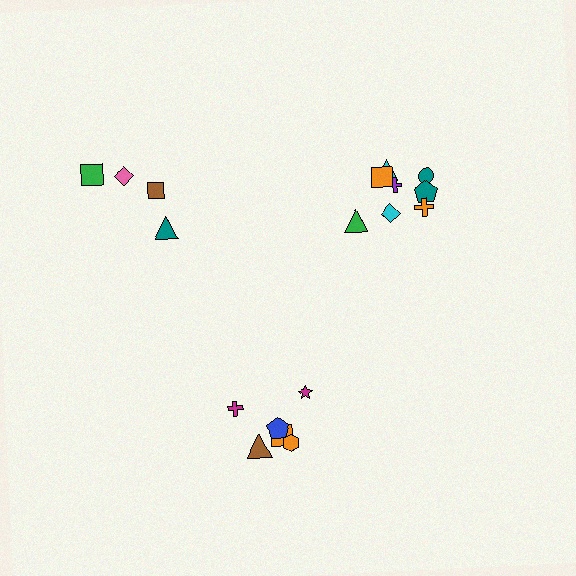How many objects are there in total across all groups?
There are 18 objects.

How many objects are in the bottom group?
There are 6 objects.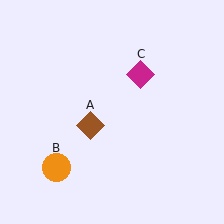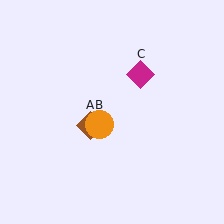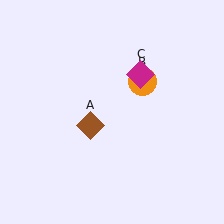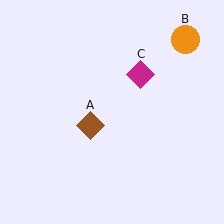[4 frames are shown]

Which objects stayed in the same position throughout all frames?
Brown diamond (object A) and magenta diamond (object C) remained stationary.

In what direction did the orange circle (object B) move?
The orange circle (object B) moved up and to the right.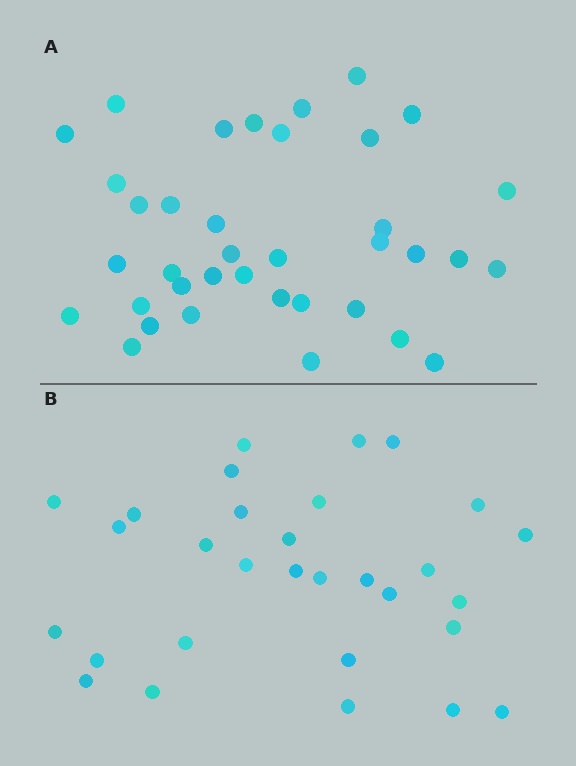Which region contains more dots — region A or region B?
Region A (the top region) has more dots.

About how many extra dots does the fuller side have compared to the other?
Region A has roughly 8 or so more dots than region B.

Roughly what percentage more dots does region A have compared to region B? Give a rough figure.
About 25% more.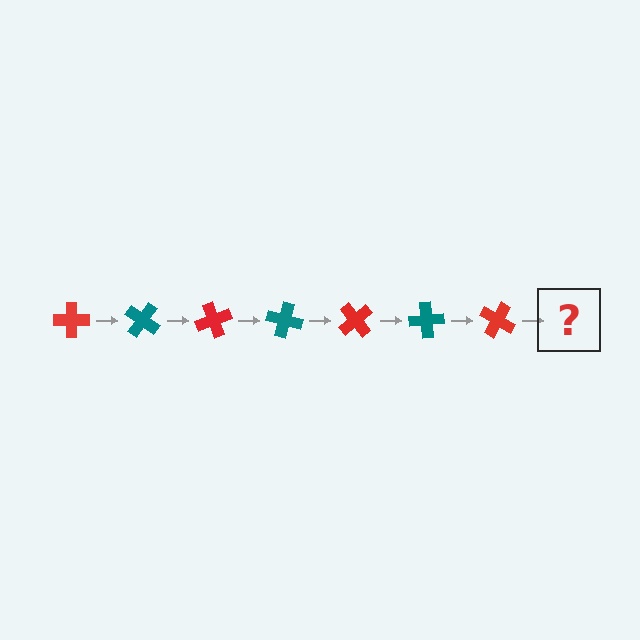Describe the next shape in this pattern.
It should be a teal cross, rotated 245 degrees from the start.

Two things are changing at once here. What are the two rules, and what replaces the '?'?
The two rules are that it rotates 35 degrees each step and the color cycles through red and teal. The '?' should be a teal cross, rotated 245 degrees from the start.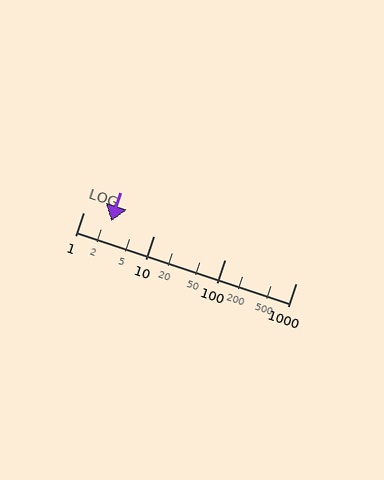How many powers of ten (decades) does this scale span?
The scale spans 3 decades, from 1 to 1000.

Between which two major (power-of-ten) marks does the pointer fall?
The pointer is between 1 and 10.